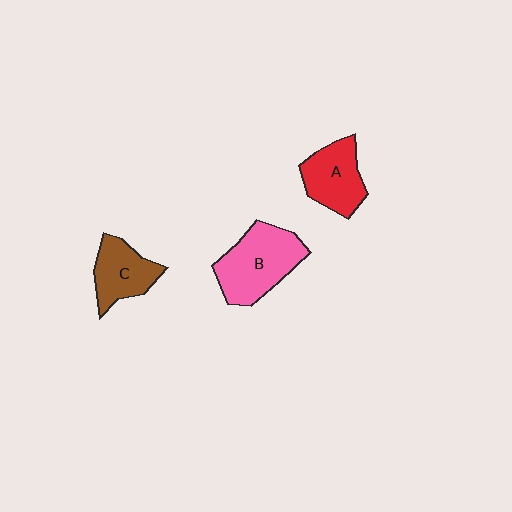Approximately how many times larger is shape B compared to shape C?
Approximately 1.5 times.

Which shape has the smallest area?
Shape C (brown).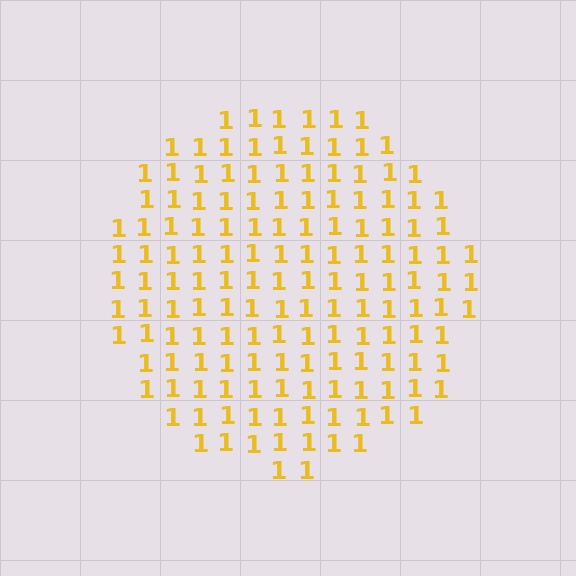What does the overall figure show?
The overall figure shows a circle.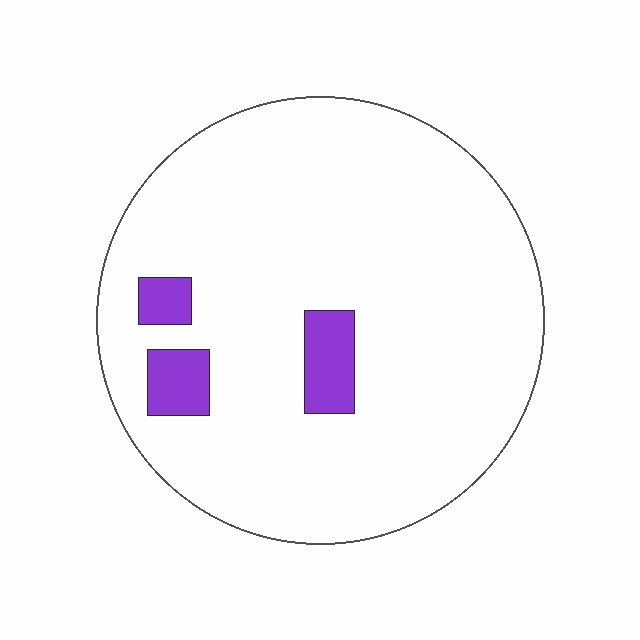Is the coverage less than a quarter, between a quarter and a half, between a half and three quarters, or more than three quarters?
Less than a quarter.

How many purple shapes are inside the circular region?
3.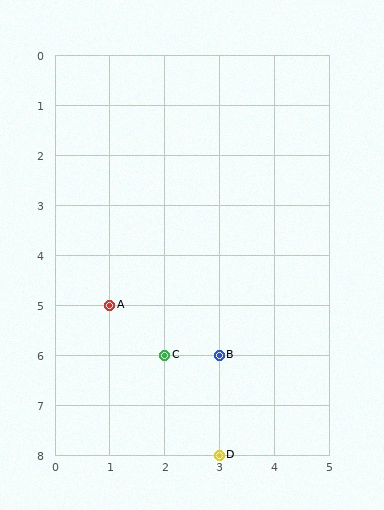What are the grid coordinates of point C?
Point C is at grid coordinates (2, 6).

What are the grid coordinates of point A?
Point A is at grid coordinates (1, 5).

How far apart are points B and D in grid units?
Points B and D are 2 rows apart.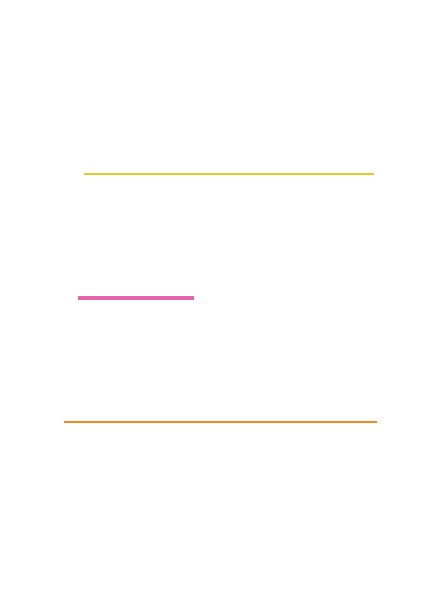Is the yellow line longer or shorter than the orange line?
The orange line is longer than the yellow line.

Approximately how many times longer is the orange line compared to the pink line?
The orange line is approximately 2.7 times the length of the pink line.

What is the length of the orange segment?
The orange segment is approximately 312 pixels long.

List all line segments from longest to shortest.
From longest to shortest: orange, yellow, pink.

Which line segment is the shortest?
The pink line is the shortest at approximately 115 pixels.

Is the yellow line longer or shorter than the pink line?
The yellow line is longer than the pink line.